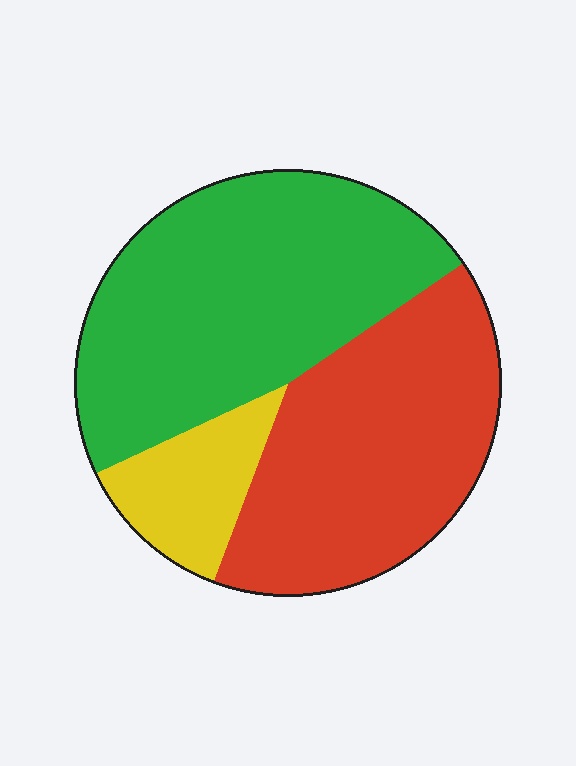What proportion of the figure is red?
Red takes up between a third and a half of the figure.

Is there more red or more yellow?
Red.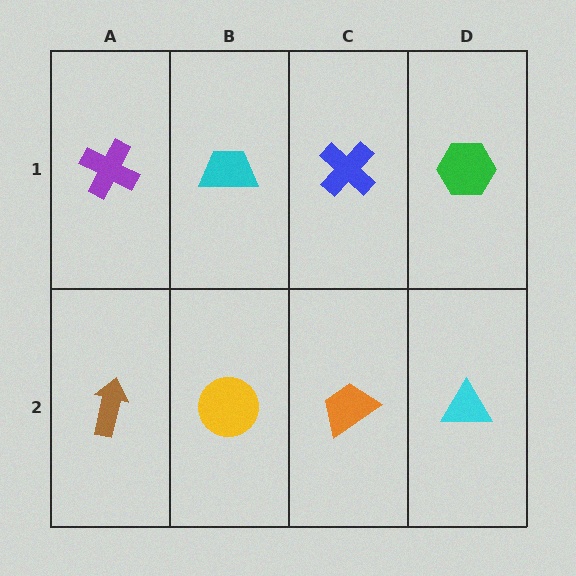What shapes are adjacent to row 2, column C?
A blue cross (row 1, column C), a yellow circle (row 2, column B), a cyan triangle (row 2, column D).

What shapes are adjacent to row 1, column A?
A brown arrow (row 2, column A), a cyan trapezoid (row 1, column B).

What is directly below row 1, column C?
An orange trapezoid.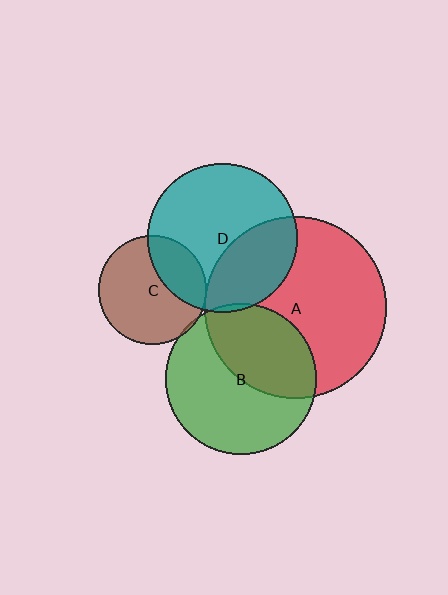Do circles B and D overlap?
Yes.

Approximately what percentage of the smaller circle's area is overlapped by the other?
Approximately 5%.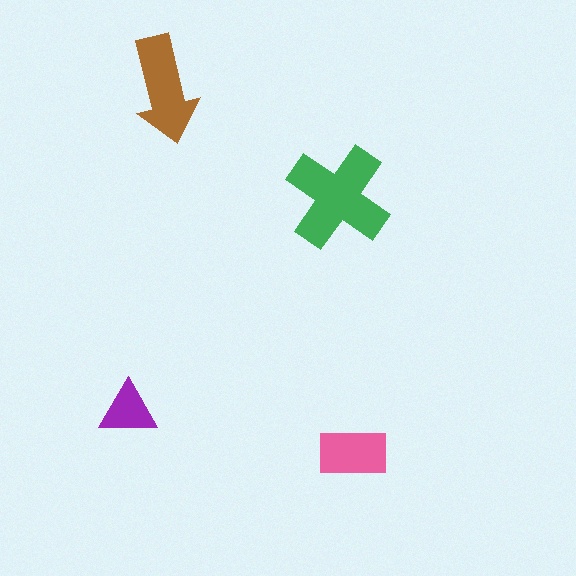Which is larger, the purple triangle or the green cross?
The green cross.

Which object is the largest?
The green cross.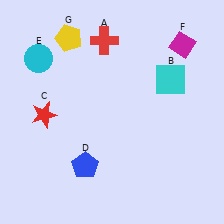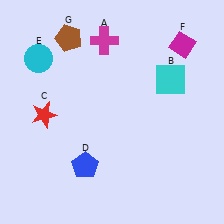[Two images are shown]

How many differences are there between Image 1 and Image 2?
There are 2 differences between the two images.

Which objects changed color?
A changed from red to magenta. G changed from yellow to brown.